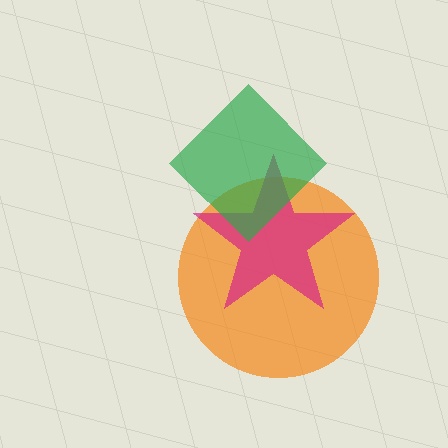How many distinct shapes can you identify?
There are 3 distinct shapes: an orange circle, a magenta star, a green diamond.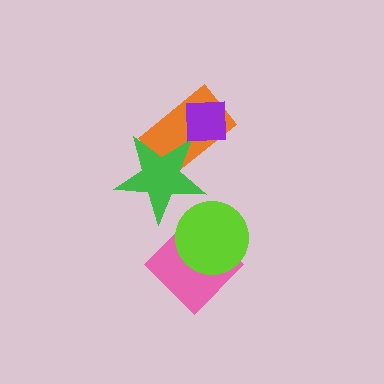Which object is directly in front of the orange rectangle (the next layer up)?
The green star is directly in front of the orange rectangle.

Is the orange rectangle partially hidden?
Yes, it is partially covered by another shape.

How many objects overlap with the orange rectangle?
2 objects overlap with the orange rectangle.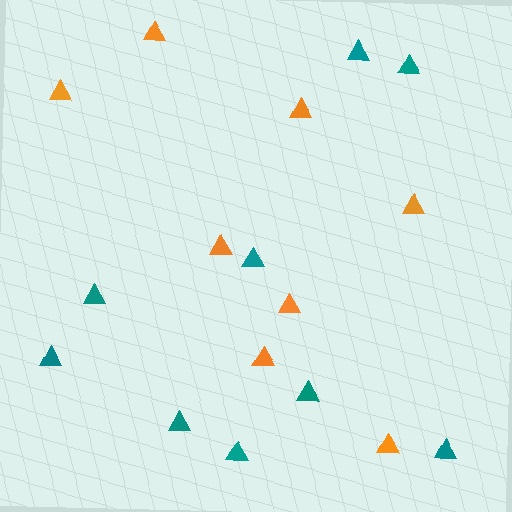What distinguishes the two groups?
There are 2 groups: one group of orange triangles (8) and one group of teal triangles (9).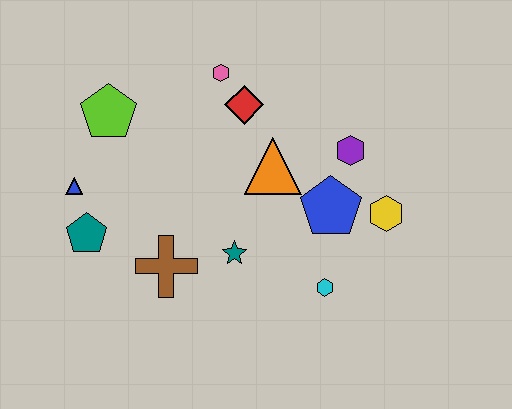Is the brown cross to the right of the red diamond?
No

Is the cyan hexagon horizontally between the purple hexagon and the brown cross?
Yes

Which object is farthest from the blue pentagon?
The blue triangle is farthest from the blue pentagon.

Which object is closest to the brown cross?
The teal star is closest to the brown cross.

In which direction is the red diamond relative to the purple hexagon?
The red diamond is to the left of the purple hexagon.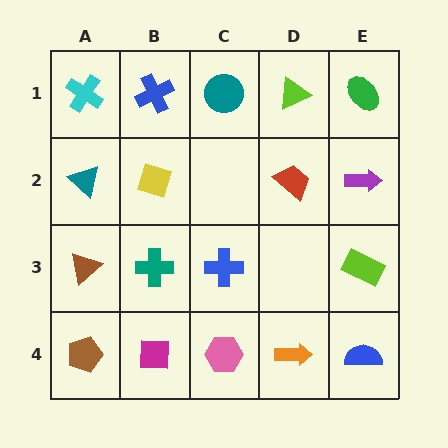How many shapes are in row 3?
4 shapes.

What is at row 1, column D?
A lime triangle.